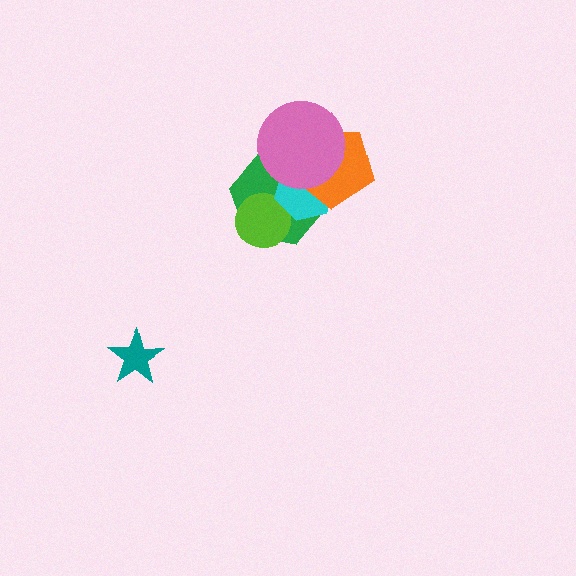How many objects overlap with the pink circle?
3 objects overlap with the pink circle.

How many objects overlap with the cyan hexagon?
4 objects overlap with the cyan hexagon.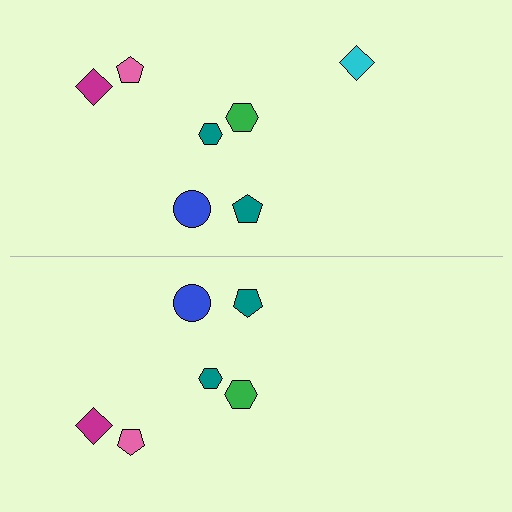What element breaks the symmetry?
A cyan diamond is missing from the bottom side.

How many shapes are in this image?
There are 13 shapes in this image.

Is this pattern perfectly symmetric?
No, the pattern is not perfectly symmetric. A cyan diamond is missing from the bottom side.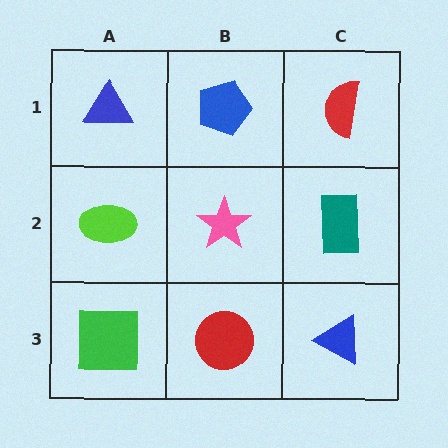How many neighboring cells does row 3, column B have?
3.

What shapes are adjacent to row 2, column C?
A red semicircle (row 1, column C), a blue triangle (row 3, column C), a pink star (row 2, column B).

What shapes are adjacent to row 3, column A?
A lime ellipse (row 2, column A), a red circle (row 3, column B).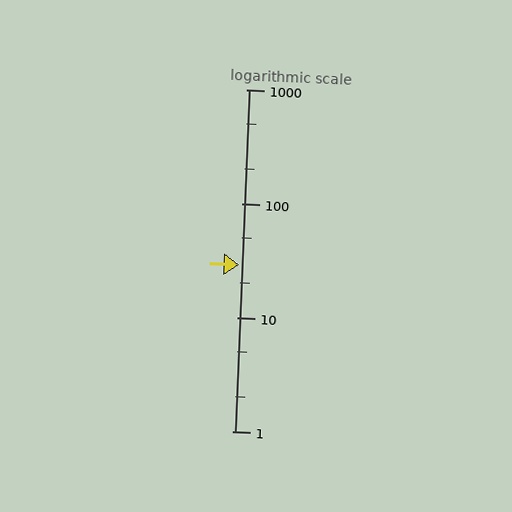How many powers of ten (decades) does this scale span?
The scale spans 3 decades, from 1 to 1000.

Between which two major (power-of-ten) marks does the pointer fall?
The pointer is between 10 and 100.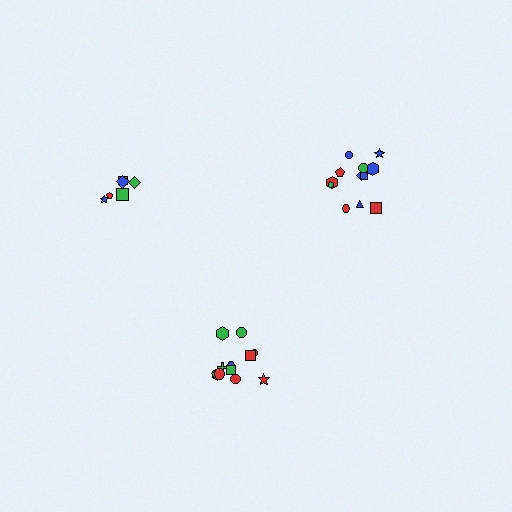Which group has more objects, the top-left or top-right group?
The top-right group.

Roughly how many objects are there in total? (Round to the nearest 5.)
Roughly 30 objects in total.